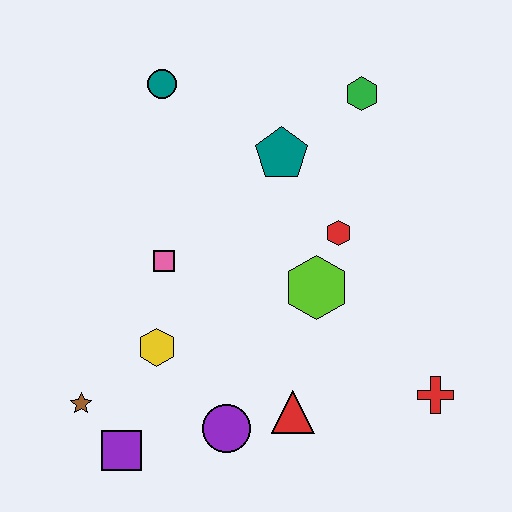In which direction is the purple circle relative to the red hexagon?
The purple circle is below the red hexagon.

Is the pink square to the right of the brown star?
Yes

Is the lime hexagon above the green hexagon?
No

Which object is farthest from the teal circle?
The red cross is farthest from the teal circle.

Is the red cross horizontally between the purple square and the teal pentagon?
No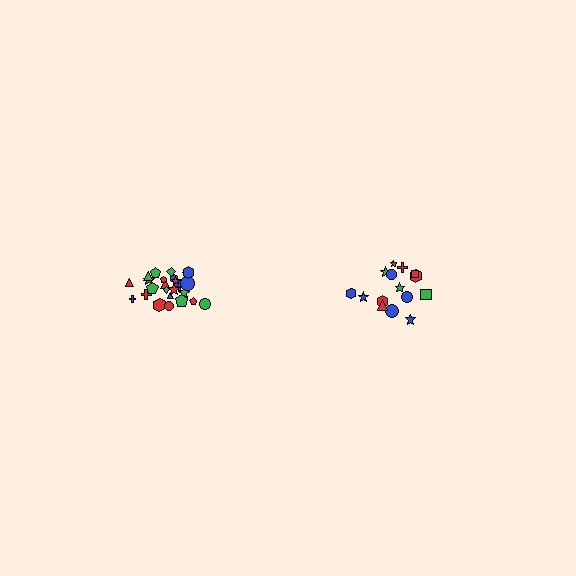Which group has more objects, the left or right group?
The left group.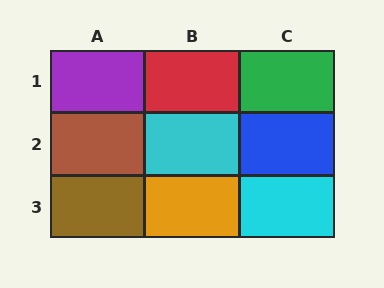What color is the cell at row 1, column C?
Green.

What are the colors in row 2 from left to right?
Brown, cyan, blue.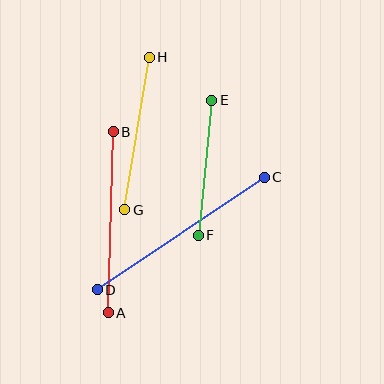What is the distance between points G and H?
The distance is approximately 154 pixels.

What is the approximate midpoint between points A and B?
The midpoint is at approximately (111, 222) pixels.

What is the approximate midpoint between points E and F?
The midpoint is at approximately (205, 168) pixels.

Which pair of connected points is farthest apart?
Points C and D are farthest apart.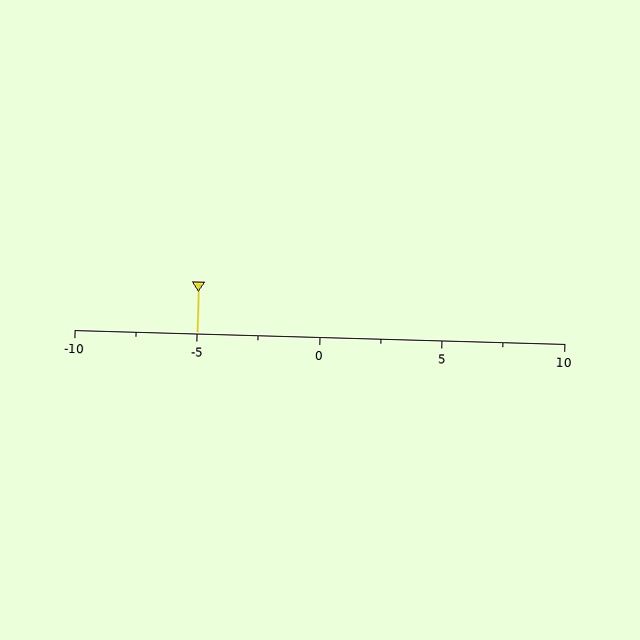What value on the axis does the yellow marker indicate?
The marker indicates approximately -5.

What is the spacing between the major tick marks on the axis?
The major ticks are spaced 5 apart.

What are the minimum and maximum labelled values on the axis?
The axis runs from -10 to 10.